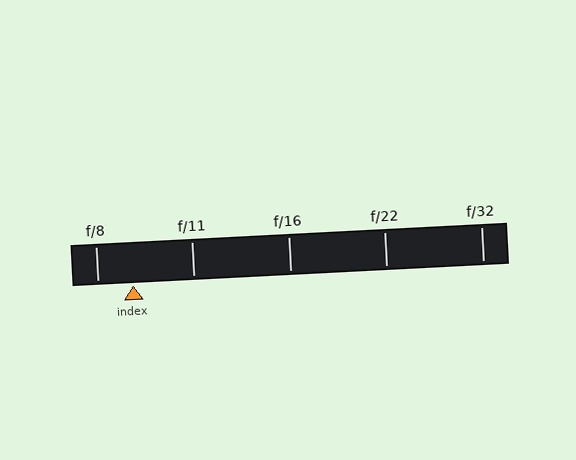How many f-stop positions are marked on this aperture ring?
There are 5 f-stop positions marked.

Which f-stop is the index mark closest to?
The index mark is closest to f/8.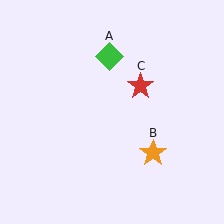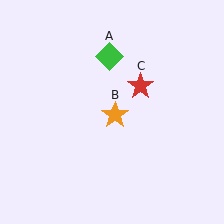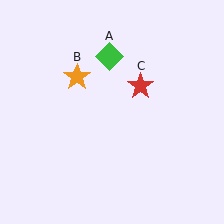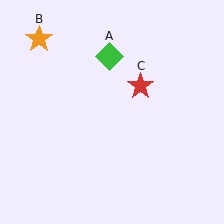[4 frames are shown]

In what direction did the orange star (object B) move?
The orange star (object B) moved up and to the left.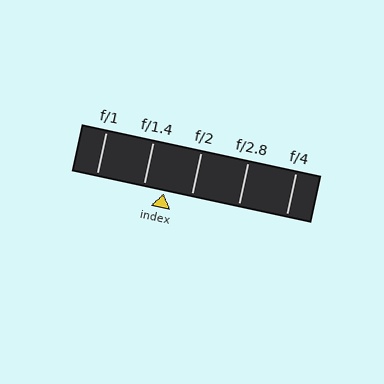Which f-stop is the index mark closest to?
The index mark is closest to f/1.4.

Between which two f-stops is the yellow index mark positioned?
The index mark is between f/1.4 and f/2.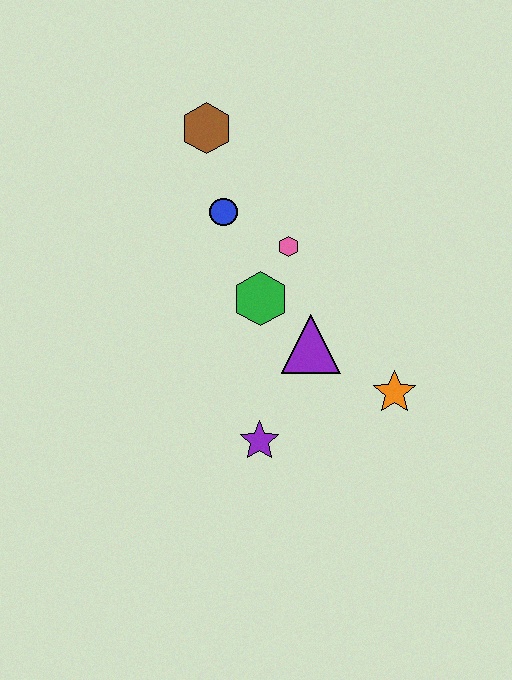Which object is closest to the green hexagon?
The pink hexagon is closest to the green hexagon.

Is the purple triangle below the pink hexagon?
Yes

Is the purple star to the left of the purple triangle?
Yes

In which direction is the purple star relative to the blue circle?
The purple star is below the blue circle.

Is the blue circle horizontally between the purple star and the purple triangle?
No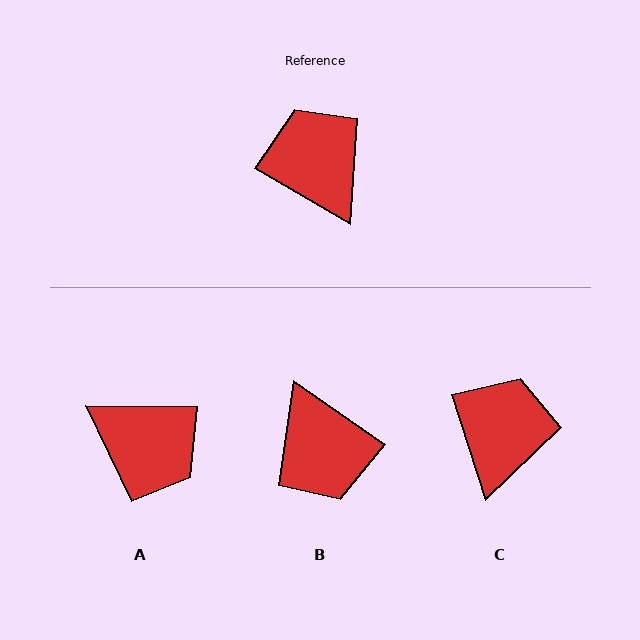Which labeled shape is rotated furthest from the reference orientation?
B, about 175 degrees away.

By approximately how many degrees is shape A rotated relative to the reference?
Approximately 151 degrees clockwise.